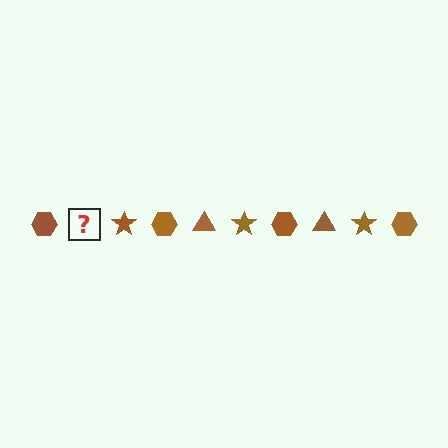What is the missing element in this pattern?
The missing element is a brown triangle.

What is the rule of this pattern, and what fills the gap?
The rule is that the pattern cycles through hexagon, triangle, star shapes in brown. The gap should be filled with a brown triangle.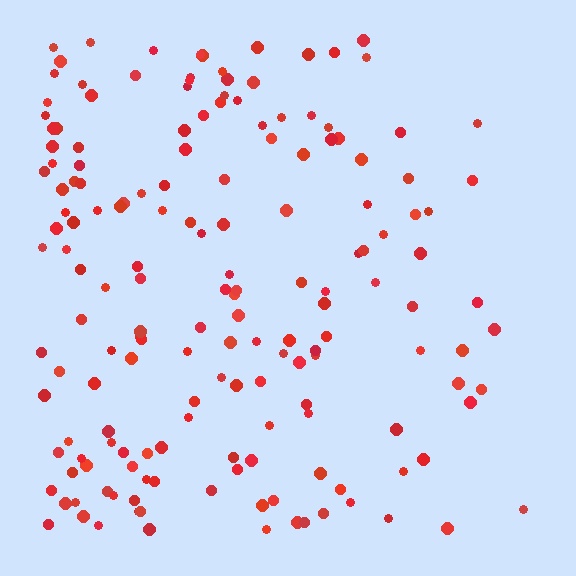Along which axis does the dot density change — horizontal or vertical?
Horizontal.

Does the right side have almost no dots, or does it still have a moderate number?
Still a moderate number, just noticeably fewer than the left.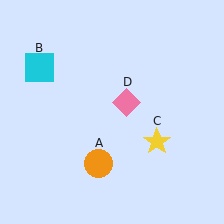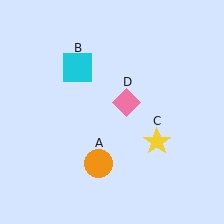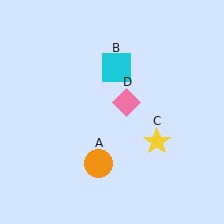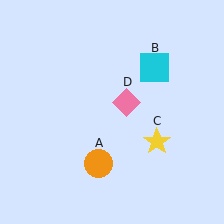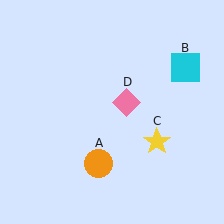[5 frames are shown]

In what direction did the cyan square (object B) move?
The cyan square (object B) moved right.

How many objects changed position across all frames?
1 object changed position: cyan square (object B).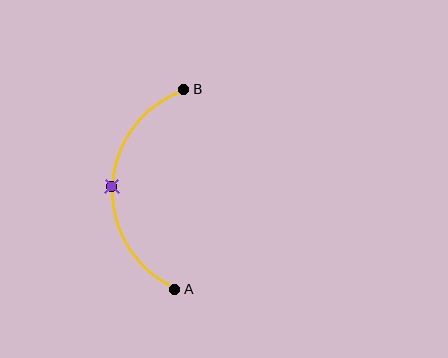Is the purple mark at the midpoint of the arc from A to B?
Yes. The purple mark lies on the arc at equal arc-length from both A and B — it is the arc midpoint.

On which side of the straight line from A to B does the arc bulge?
The arc bulges to the left of the straight line connecting A and B.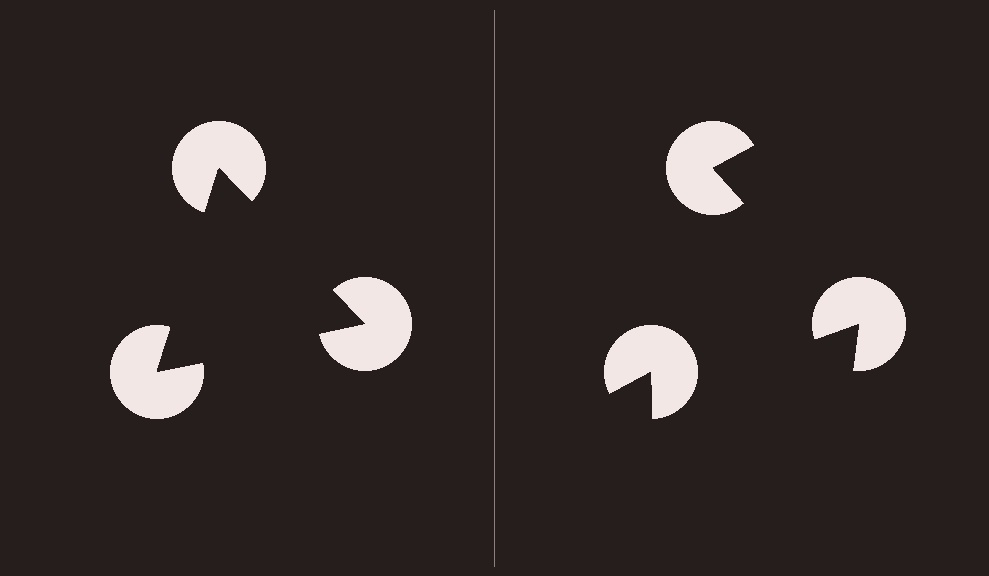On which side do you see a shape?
An illusory triangle appears on the left side. On the right side the wedge cuts are rotated, so no coherent shape forms.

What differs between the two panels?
The pac-man discs are positioned identically on both sides; only the wedge orientations differ. On the left they align to a triangle; on the right they are misaligned.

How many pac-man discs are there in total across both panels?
6 — 3 on each side.